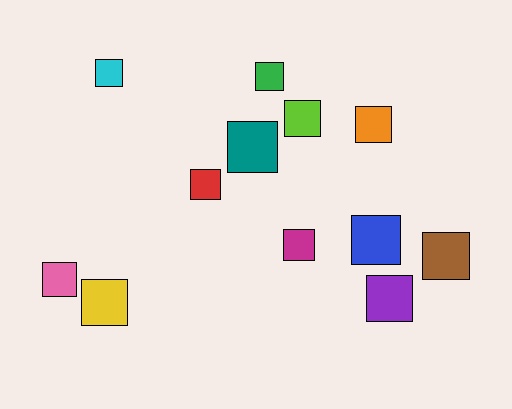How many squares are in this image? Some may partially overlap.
There are 12 squares.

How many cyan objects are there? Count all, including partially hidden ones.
There is 1 cyan object.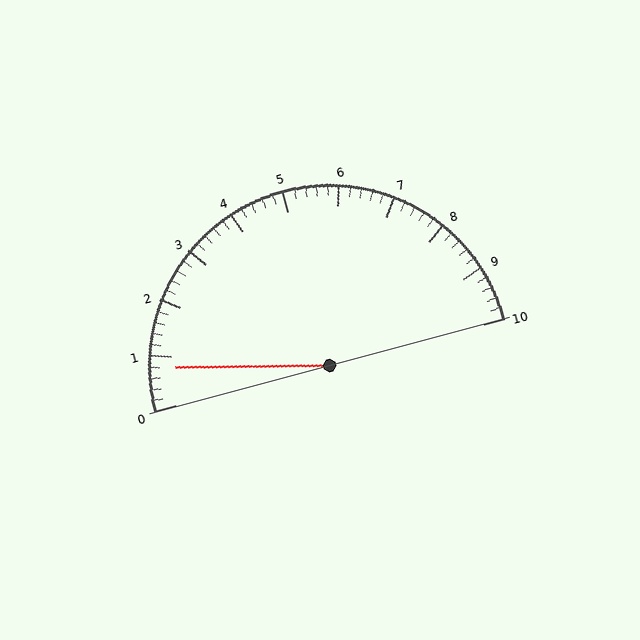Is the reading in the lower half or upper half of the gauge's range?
The reading is in the lower half of the range (0 to 10).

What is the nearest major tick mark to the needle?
The nearest major tick mark is 1.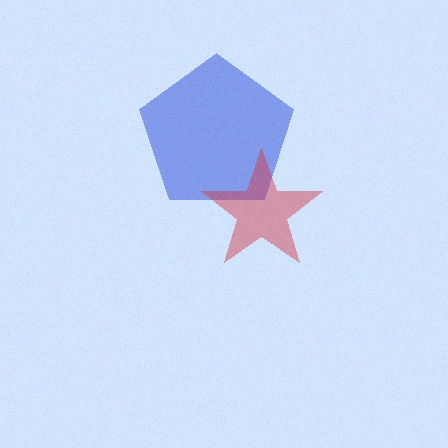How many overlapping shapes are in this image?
There are 2 overlapping shapes in the image.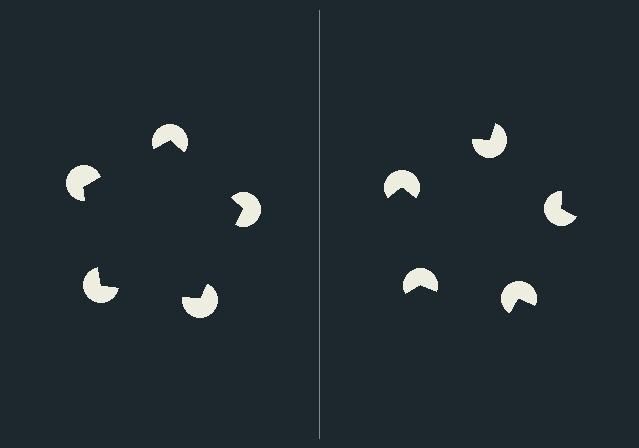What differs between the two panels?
The pac-man discs are positioned identically on both sides; only the wedge orientations differ. On the left they align to a pentagon; on the right they are misaligned.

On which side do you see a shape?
An illusory pentagon appears on the left side. On the right side the wedge cuts are rotated, so no coherent shape forms.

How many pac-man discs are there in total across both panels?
10 — 5 on each side.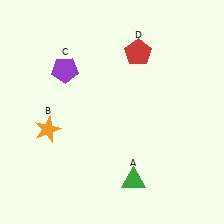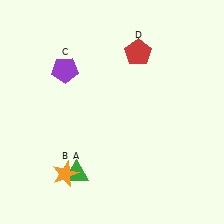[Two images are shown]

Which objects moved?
The objects that moved are: the green triangle (A), the orange star (B).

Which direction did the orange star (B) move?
The orange star (B) moved down.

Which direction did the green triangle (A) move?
The green triangle (A) moved left.